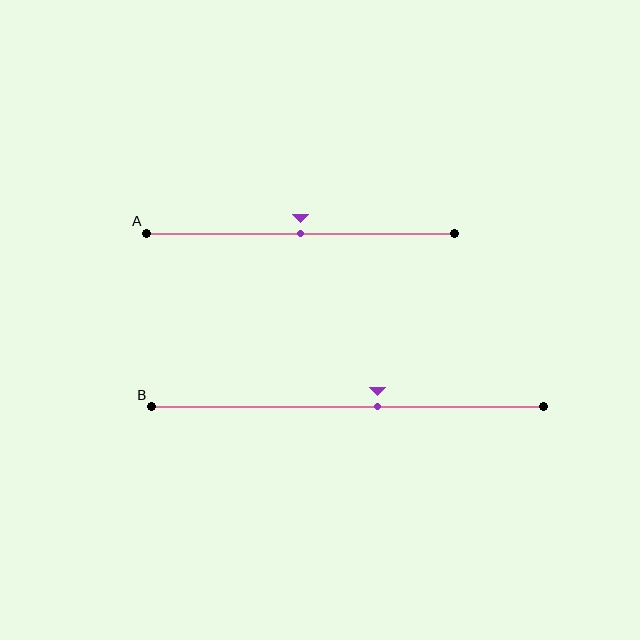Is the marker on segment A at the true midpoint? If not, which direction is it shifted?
Yes, the marker on segment A is at the true midpoint.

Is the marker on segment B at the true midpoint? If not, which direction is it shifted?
No, the marker on segment B is shifted to the right by about 8% of the segment length.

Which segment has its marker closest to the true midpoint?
Segment A has its marker closest to the true midpoint.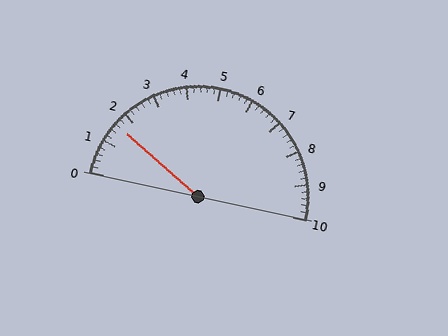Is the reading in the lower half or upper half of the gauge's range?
The reading is in the lower half of the range (0 to 10).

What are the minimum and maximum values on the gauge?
The gauge ranges from 0 to 10.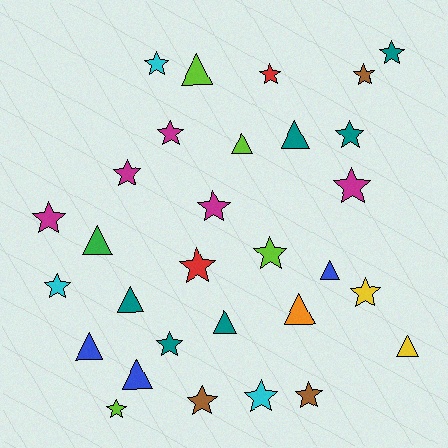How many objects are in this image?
There are 30 objects.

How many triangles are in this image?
There are 11 triangles.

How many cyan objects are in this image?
There are 3 cyan objects.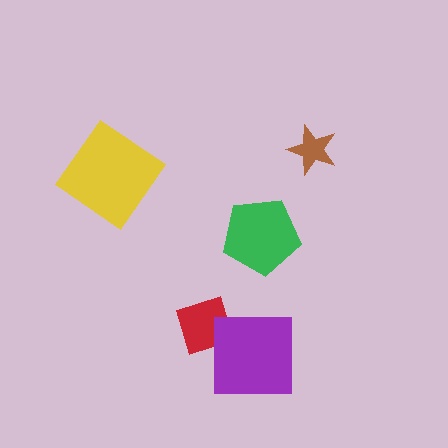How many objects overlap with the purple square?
1 object overlaps with the purple square.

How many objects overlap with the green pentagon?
0 objects overlap with the green pentagon.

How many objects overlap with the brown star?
0 objects overlap with the brown star.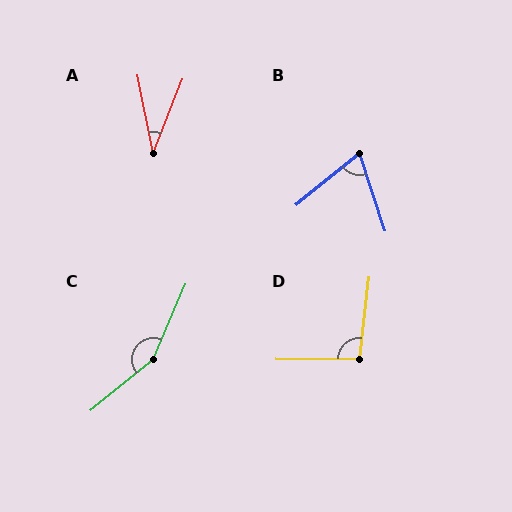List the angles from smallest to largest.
A (33°), B (69°), D (97°), C (152°).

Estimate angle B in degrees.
Approximately 69 degrees.